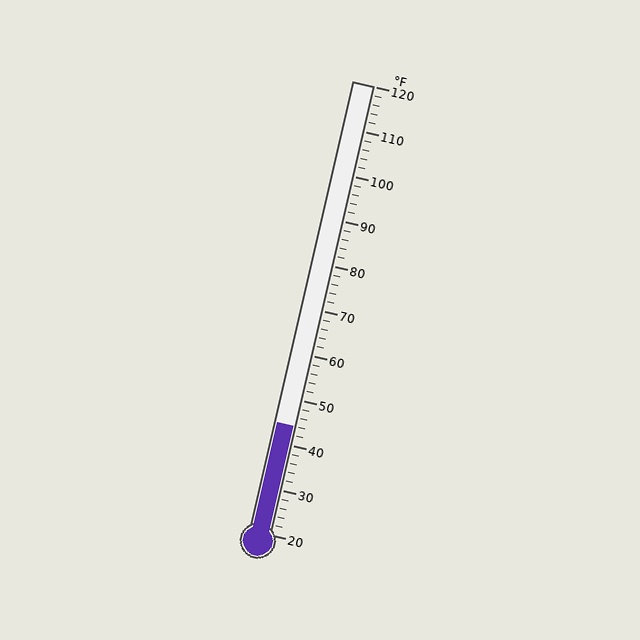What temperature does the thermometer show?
The thermometer shows approximately 44°F.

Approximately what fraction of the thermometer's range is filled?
The thermometer is filled to approximately 25% of its range.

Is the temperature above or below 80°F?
The temperature is below 80°F.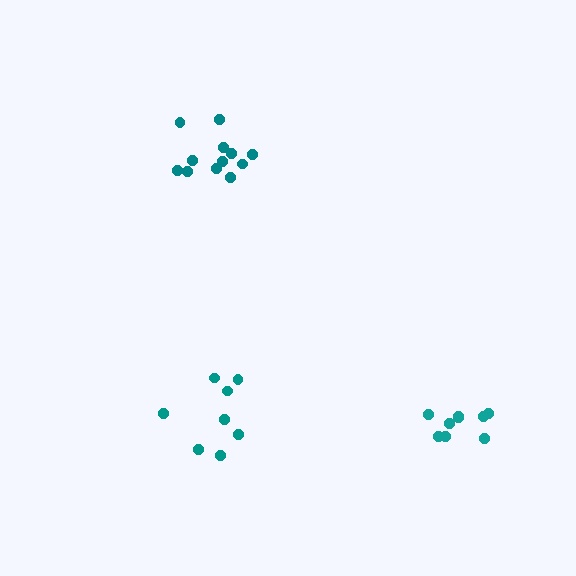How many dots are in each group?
Group 1: 9 dots, Group 2: 12 dots, Group 3: 8 dots (29 total).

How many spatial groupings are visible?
There are 3 spatial groupings.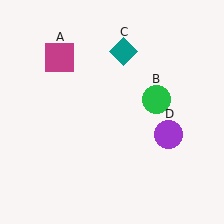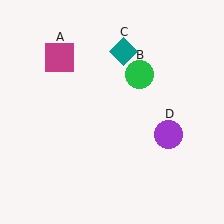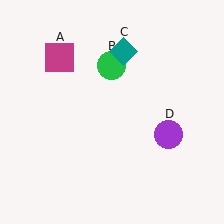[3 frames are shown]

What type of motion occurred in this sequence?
The green circle (object B) rotated counterclockwise around the center of the scene.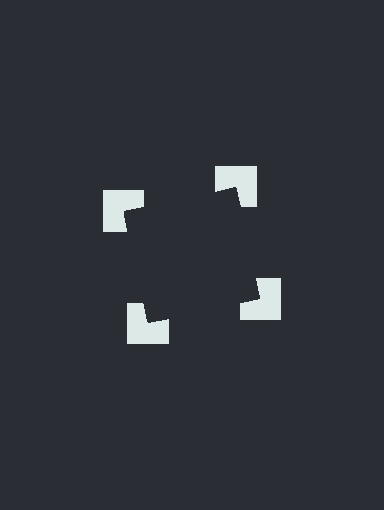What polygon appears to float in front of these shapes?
An illusory square — its edges are inferred from the aligned wedge cuts in the notched squares, not physically drawn.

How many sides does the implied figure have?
4 sides.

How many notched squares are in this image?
There are 4 — one at each vertex of the illusory square.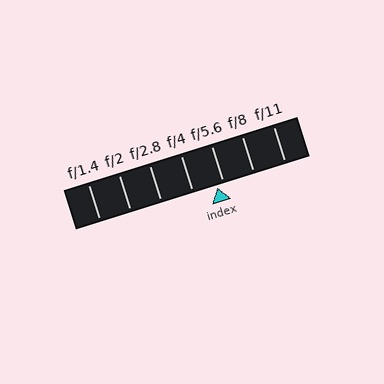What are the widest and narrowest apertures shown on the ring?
The widest aperture shown is f/1.4 and the narrowest is f/11.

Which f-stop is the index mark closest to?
The index mark is closest to f/5.6.